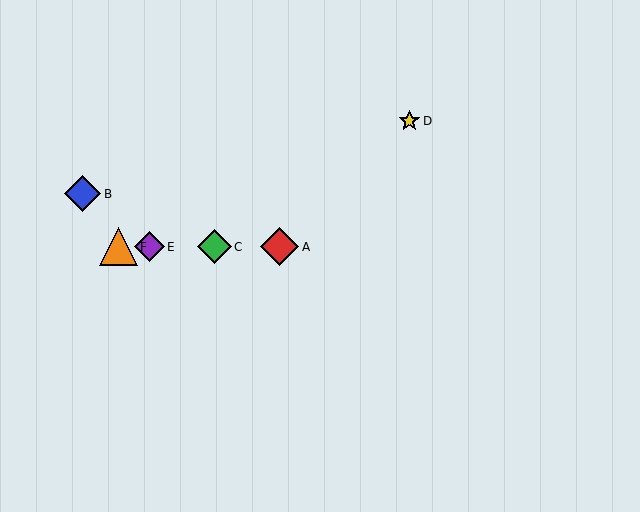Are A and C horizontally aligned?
Yes, both are at y≈247.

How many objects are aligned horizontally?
4 objects (A, C, E, F) are aligned horizontally.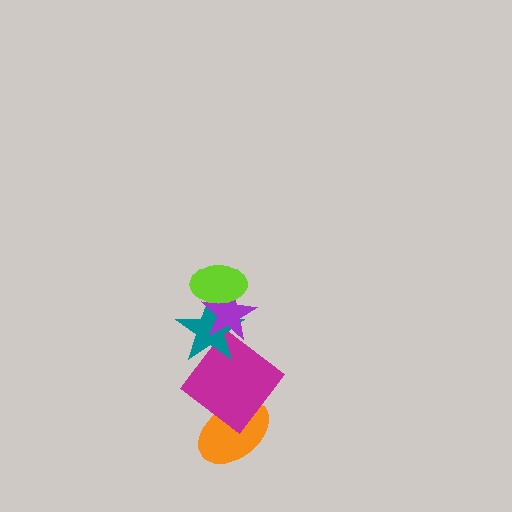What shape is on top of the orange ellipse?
The magenta diamond is on top of the orange ellipse.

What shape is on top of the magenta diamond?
The teal star is on top of the magenta diamond.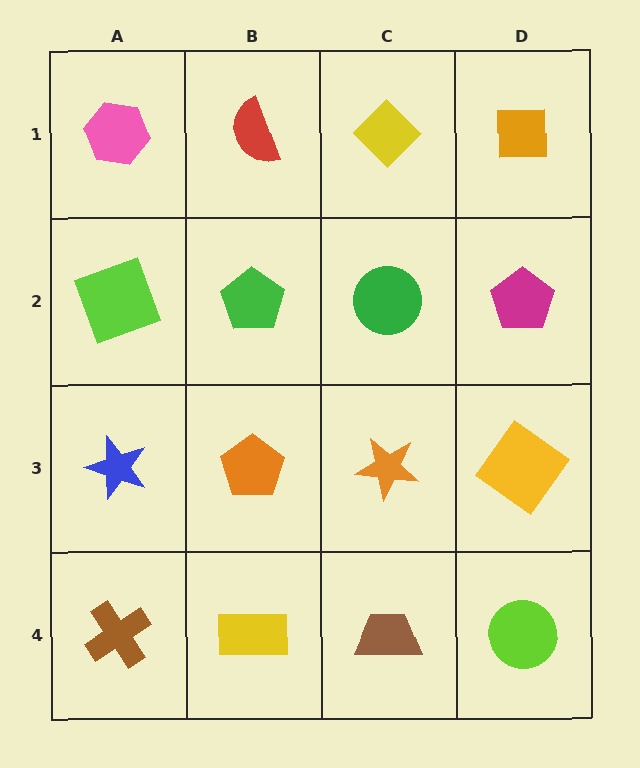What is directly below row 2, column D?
A yellow diamond.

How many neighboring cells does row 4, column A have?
2.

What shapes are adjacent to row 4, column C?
An orange star (row 3, column C), a yellow rectangle (row 4, column B), a lime circle (row 4, column D).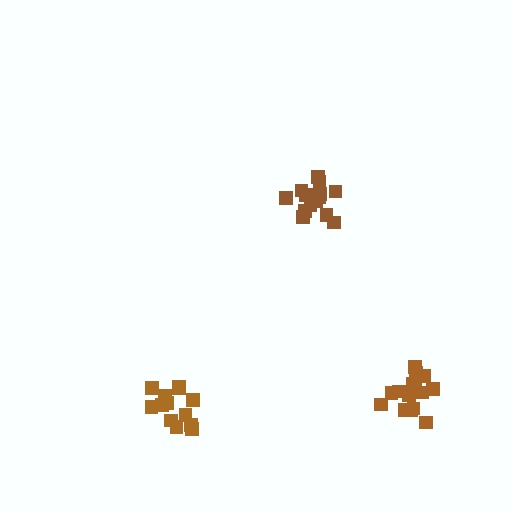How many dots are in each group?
Group 1: 13 dots, Group 2: 14 dots, Group 3: 16 dots (43 total).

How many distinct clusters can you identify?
There are 3 distinct clusters.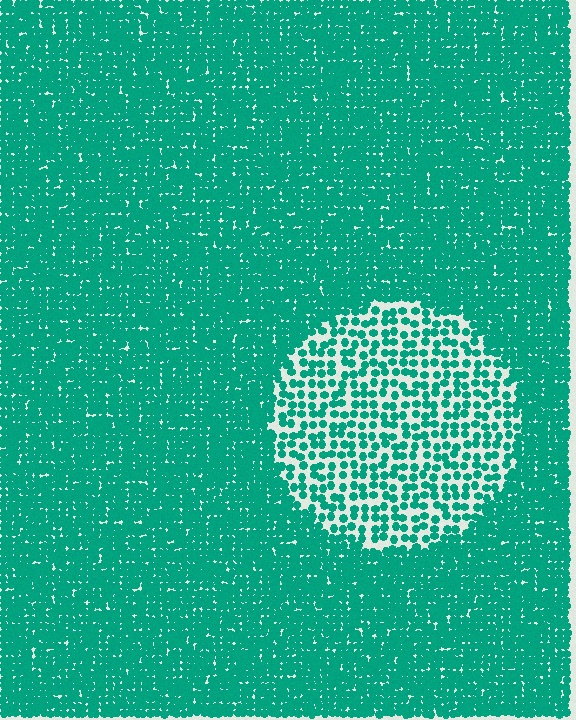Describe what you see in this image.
The image contains small teal elements arranged at two different densities. A circle-shaped region is visible where the elements are less densely packed than the surrounding area.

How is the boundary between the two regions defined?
The boundary is defined by a change in element density (approximately 2.3x ratio). All elements are the same color, size, and shape.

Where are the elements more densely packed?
The elements are more densely packed outside the circle boundary.